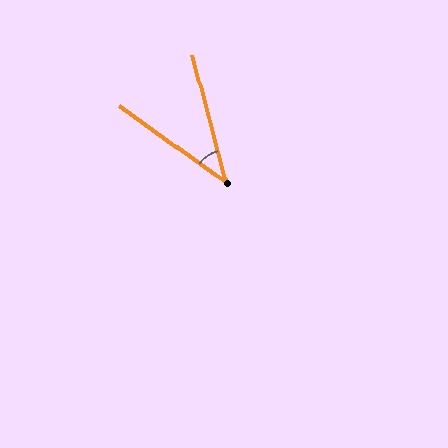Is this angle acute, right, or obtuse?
It is acute.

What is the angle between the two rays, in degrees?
Approximately 40 degrees.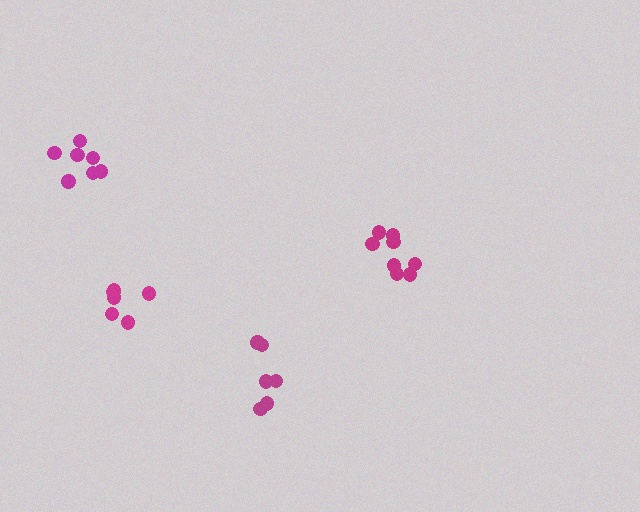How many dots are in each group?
Group 1: 6 dots, Group 2: 6 dots, Group 3: 7 dots, Group 4: 8 dots (27 total).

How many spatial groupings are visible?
There are 4 spatial groupings.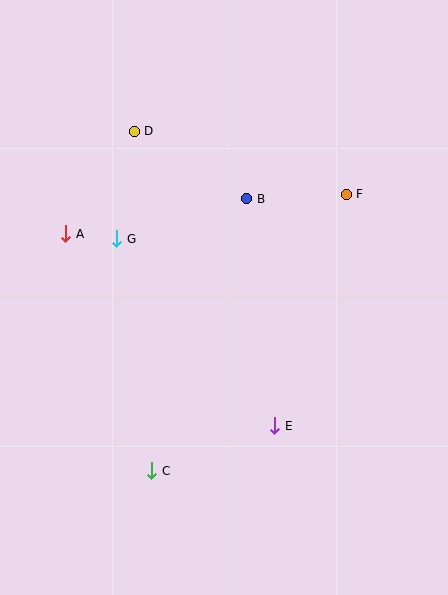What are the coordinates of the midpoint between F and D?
The midpoint between F and D is at (240, 163).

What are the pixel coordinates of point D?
Point D is at (134, 131).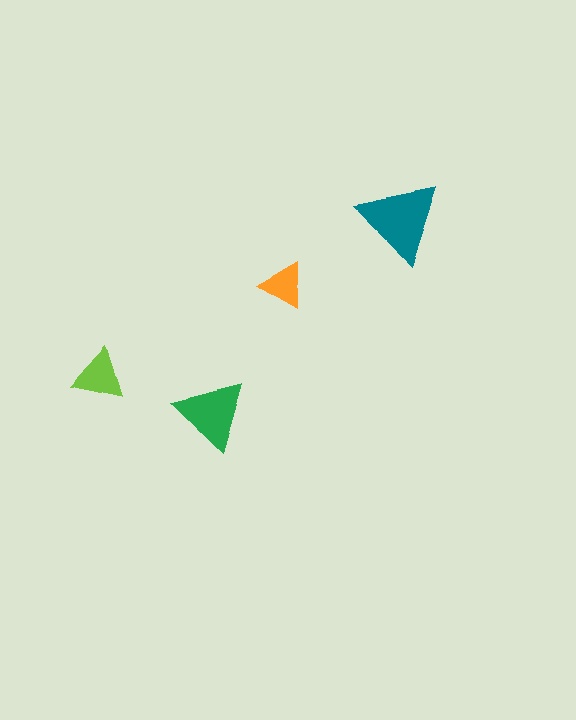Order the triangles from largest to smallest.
the teal one, the green one, the lime one, the orange one.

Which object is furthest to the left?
The lime triangle is leftmost.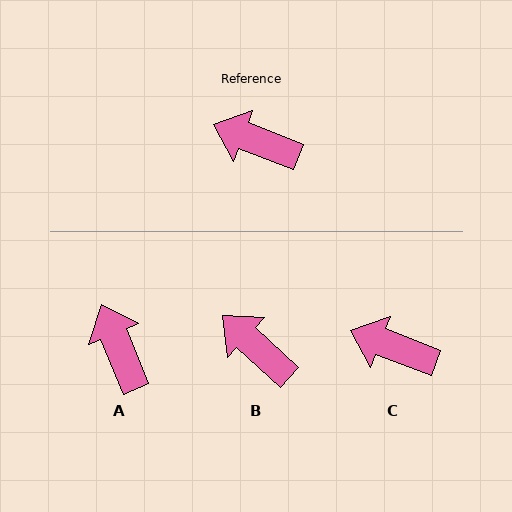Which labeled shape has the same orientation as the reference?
C.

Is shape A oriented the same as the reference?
No, it is off by about 47 degrees.